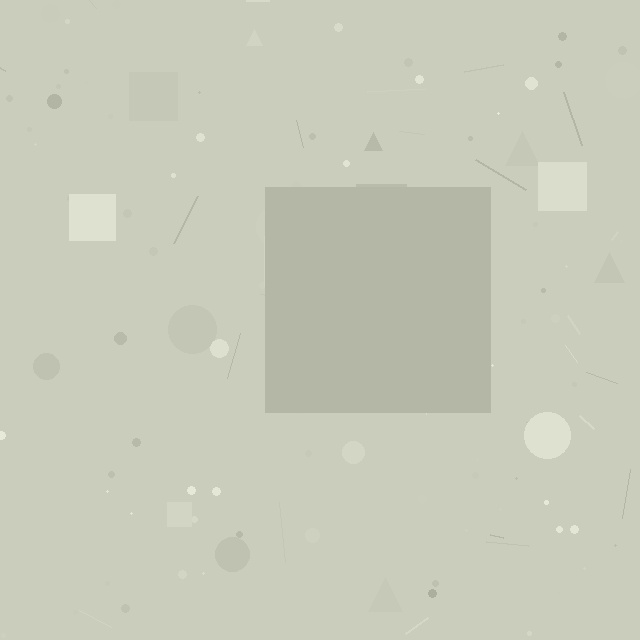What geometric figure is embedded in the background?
A square is embedded in the background.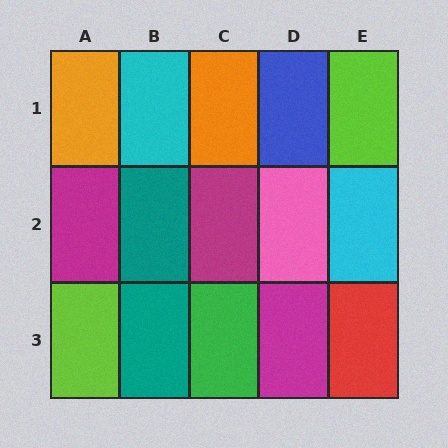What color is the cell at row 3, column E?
Red.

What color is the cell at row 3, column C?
Green.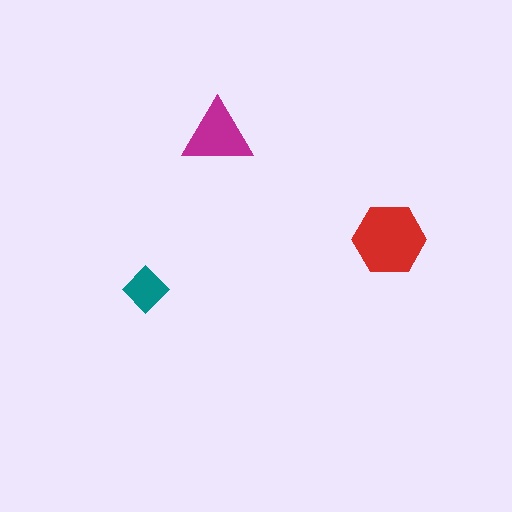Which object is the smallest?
The teal diamond.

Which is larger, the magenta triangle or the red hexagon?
The red hexagon.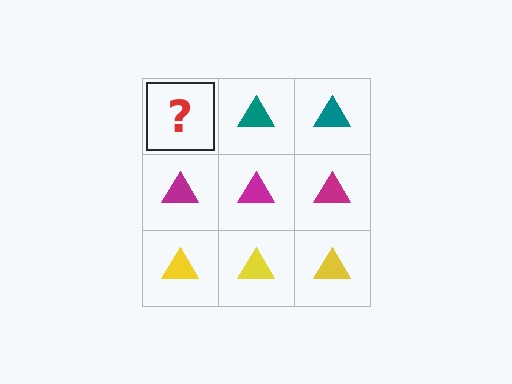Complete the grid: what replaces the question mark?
The question mark should be replaced with a teal triangle.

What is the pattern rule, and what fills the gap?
The rule is that each row has a consistent color. The gap should be filled with a teal triangle.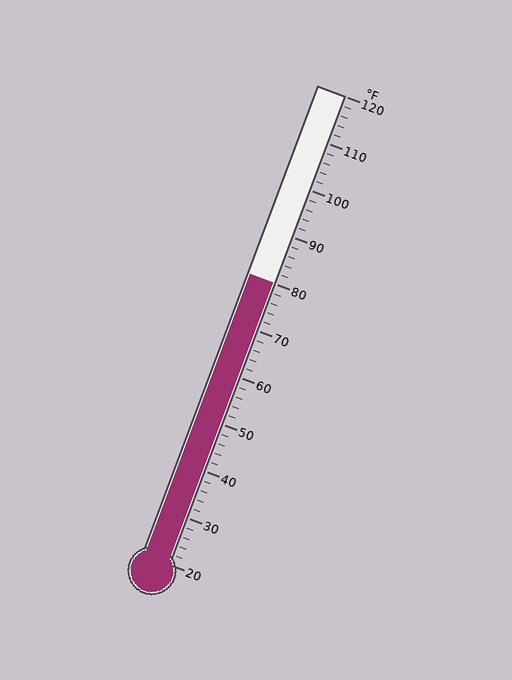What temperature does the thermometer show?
The thermometer shows approximately 80°F.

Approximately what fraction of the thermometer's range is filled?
The thermometer is filled to approximately 60% of its range.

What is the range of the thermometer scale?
The thermometer scale ranges from 20°F to 120°F.